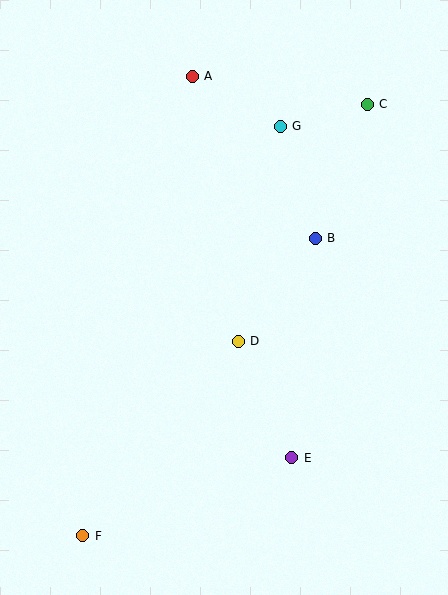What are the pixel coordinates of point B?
Point B is at (315, 238).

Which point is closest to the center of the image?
Point D at (238, 341) is closest to the center.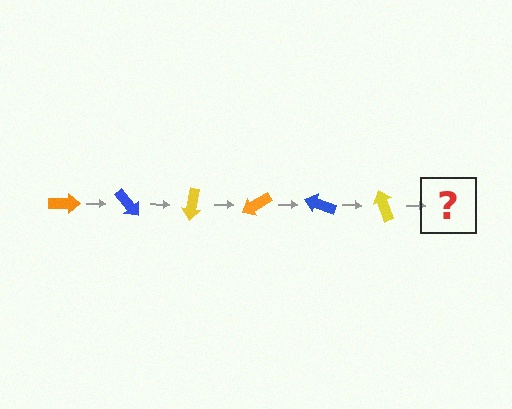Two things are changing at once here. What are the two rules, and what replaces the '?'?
The two rules are that it rotates 50 degrees each step and the color cycles through orange, blue, and yellow. The '?' should be an orange arrow, rotated 300 degrees from the start.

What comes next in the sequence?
The next element should be an orange arrow, rotated 300 degrees from the start.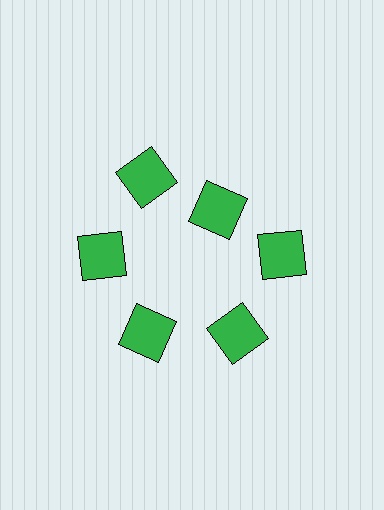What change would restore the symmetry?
The symmetry would be restored by moving it outward, back onto the ring so that all 6 squares sit at equal angles and equal distance from the center.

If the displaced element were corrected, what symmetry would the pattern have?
It would have 6-fold rotational symmetry — the pattern would map onto itself every 60 degrees.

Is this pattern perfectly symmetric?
No. The 6 green squares are arranged in a ring, but one element near the 1 o'clock position is pulled inward toward the center, breaking the 6-fold rotational symmetry.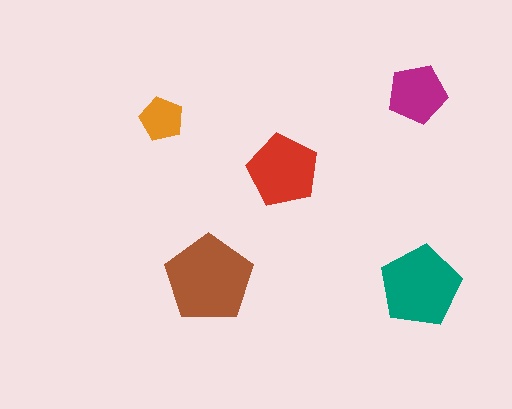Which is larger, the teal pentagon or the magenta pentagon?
The teal one.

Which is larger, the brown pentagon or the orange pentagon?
The brown one.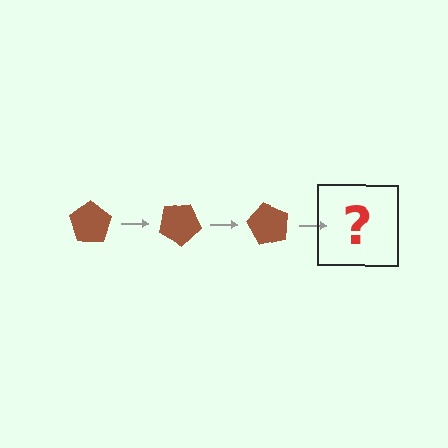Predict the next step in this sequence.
The next step is a brown pentagon rotated 90 degrees.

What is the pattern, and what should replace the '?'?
The pattern is that the pentagon rotates 30 degrees each step. The '?' should be a brown pentagon rotated 90 degrees.